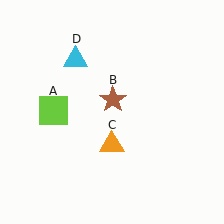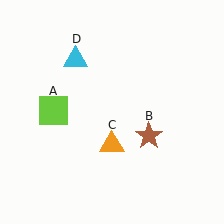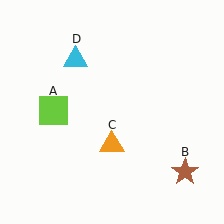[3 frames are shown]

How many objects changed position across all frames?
1 object changed position: brown star (object B).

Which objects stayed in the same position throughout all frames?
Lime square (object A) and orange triangle (object C) and cyan triangle (object D) remained stationary.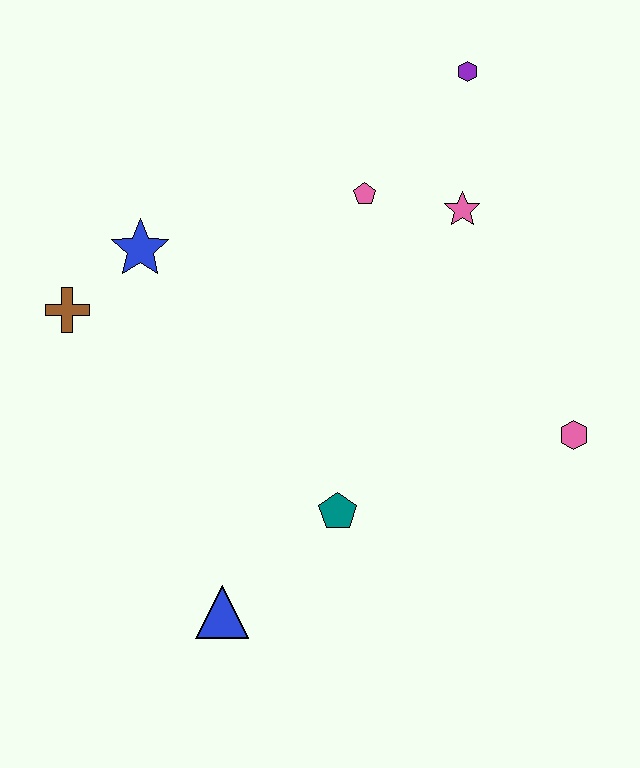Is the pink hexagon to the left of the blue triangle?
No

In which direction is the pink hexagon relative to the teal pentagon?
The pink hexagon is to the right of the teal pentagon.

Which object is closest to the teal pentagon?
The blue triangle is closest to the teal pentagon.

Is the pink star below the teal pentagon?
No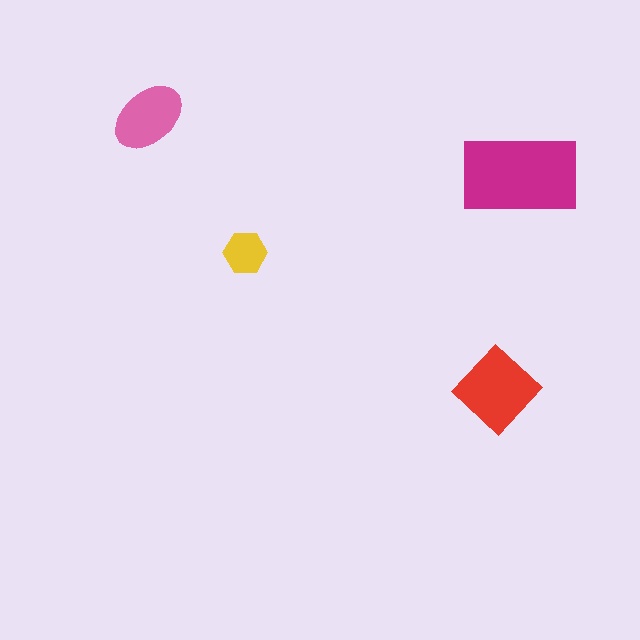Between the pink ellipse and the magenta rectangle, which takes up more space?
The magenta rectangle.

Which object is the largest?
The magenta rectangle.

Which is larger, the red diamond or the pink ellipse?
The red diamond.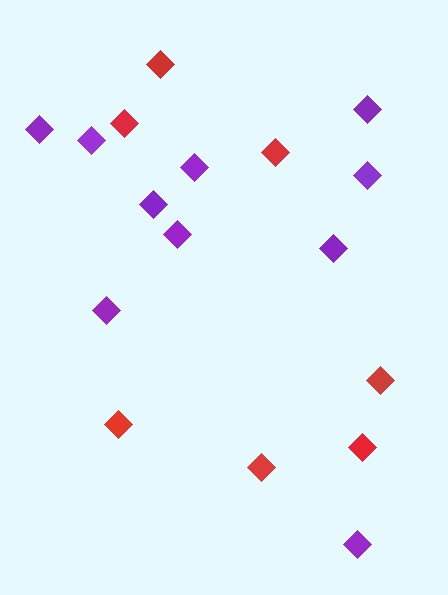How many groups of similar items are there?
There are 2 groups: one group of red diamonds (7) and one group of purple diamonds (10).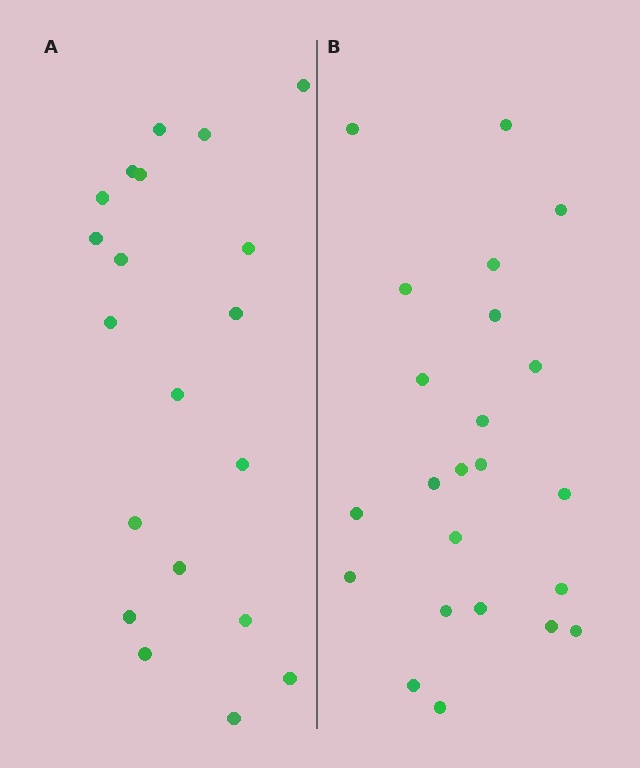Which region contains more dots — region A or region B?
Region B (the right region) has more dots.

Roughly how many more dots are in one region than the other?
Region B has just a few more — roughly 2 or 3 more dots than region A.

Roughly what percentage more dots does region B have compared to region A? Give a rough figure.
About 15% more.